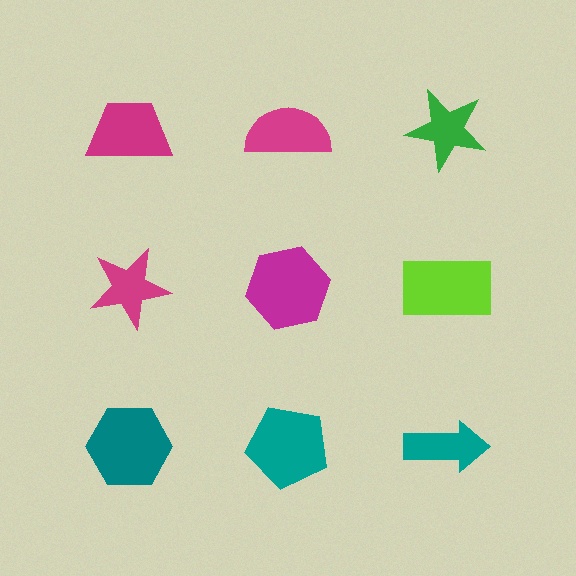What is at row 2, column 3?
A lime rectangle.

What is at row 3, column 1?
A teal hexagon.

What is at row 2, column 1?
A magenta star.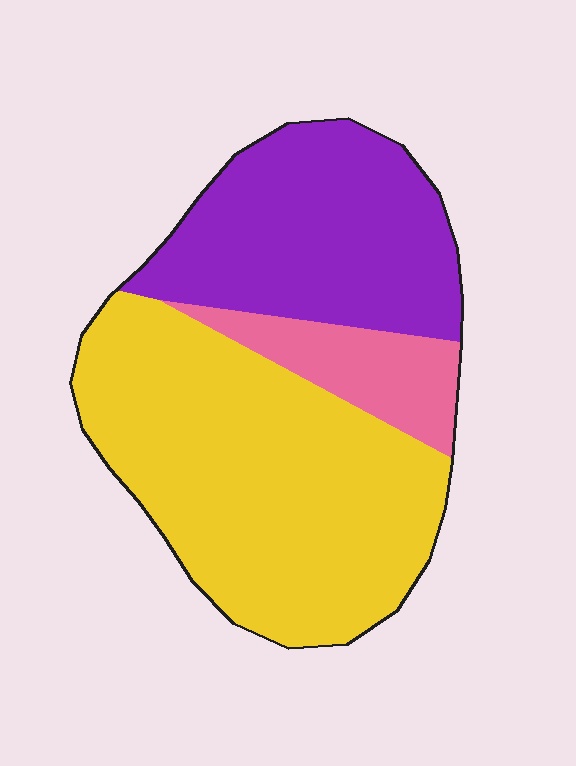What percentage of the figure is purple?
Purple takes up about one third (1/3) of the figure.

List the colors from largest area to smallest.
From largest to smallest: yellow, purple, pink.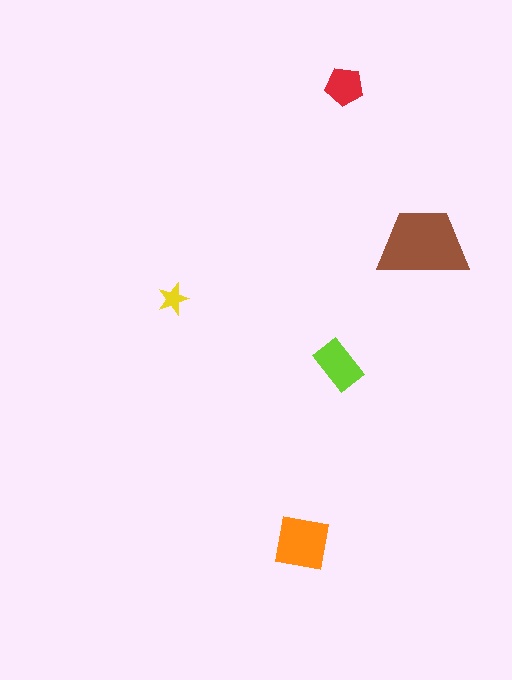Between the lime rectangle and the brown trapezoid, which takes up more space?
The brown trapezoid.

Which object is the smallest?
The yellow star.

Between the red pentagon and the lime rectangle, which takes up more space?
The lime rectangle.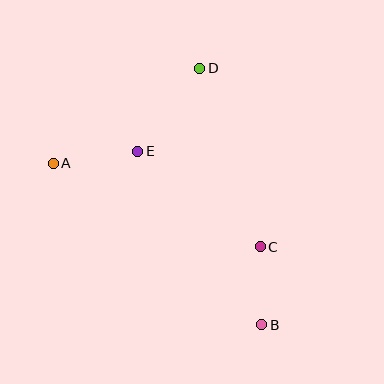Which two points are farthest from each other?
Points B and D are farthest from each other.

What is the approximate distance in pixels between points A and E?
The distance between A and E is approximately 85 pixels.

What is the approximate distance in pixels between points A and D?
The distance between A and D is approximately 175 pixels.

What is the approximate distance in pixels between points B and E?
The distance between B and E is approximately 213 pixels.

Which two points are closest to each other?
Points B and C are closest to each other.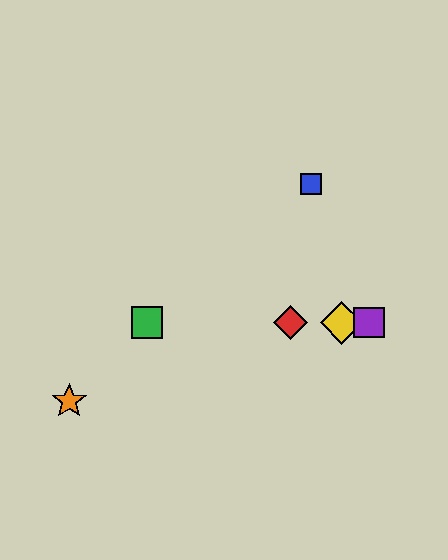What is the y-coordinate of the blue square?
The blue square is at y≈184.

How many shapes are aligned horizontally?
4 shapes (the red diamond, the green square, the yellow diamond, the purple square) are aligned horizontally.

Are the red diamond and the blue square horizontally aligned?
No, the red diamond is at y≈323 and the blue square is at y≈184.